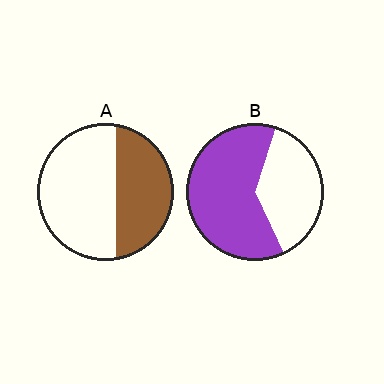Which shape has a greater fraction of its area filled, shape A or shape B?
Shape B.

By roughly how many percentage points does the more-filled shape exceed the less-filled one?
By roughly 20 percentage points (B over A).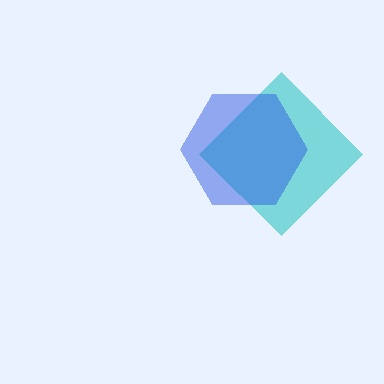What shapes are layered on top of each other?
The layered shapes are: a cyan diamond, a blue hexagon.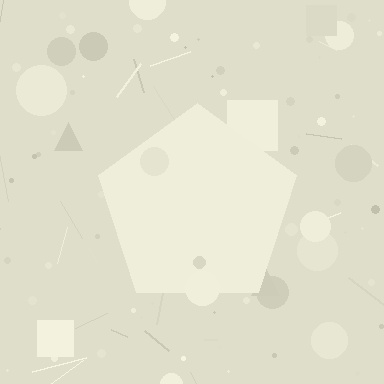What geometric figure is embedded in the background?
A pentagon is embedded in the background.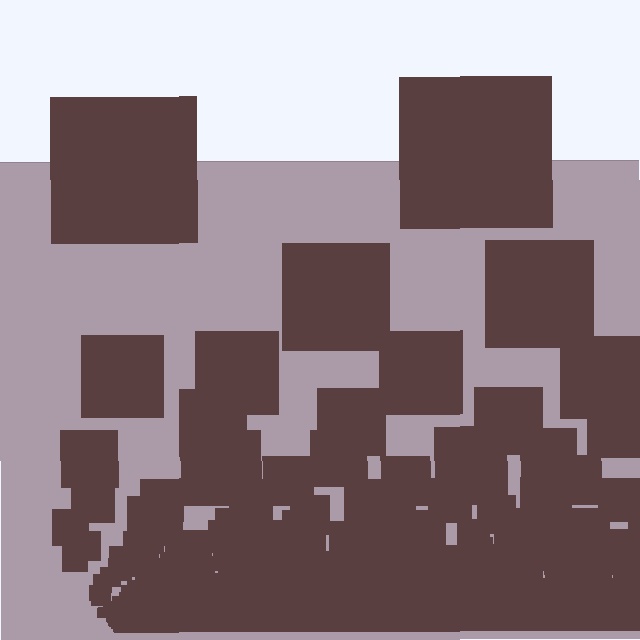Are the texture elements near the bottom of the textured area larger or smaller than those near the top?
Smaller. The gradient is inverted — elements near the bottom are smaller and denser.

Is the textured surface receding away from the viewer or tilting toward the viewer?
The surface appears to tilt toward the viewer. Texture elements get larger and sparser toward the top.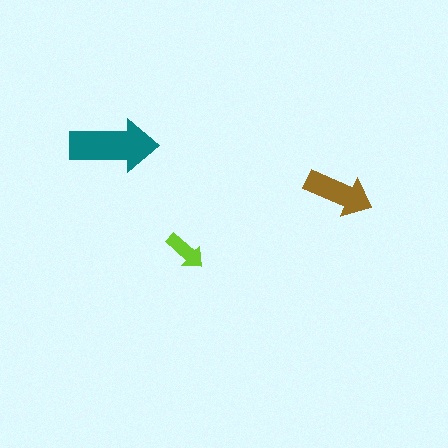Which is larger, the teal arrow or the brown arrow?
The teal one.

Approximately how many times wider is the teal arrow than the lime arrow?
About 2 times wider.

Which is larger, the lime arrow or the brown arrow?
The brown one.